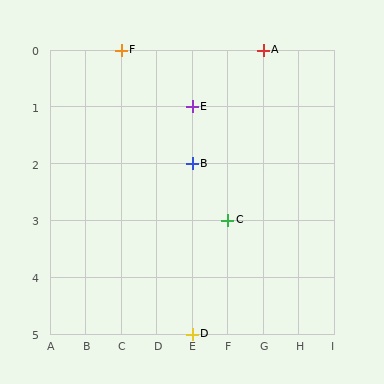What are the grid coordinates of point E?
Point E is at grid coordinates (E, 1).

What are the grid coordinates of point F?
Point F is at grid coordinates (C, 0).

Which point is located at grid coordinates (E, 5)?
Point D is at (E, 5).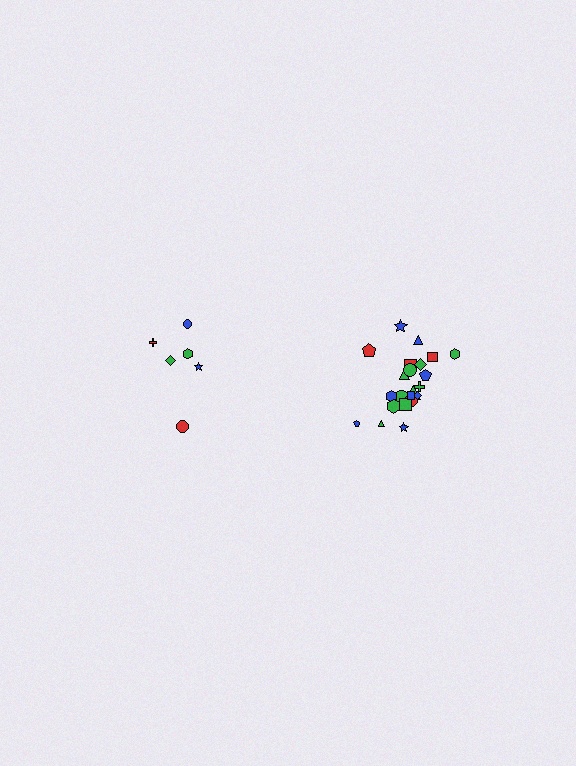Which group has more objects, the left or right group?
The right group.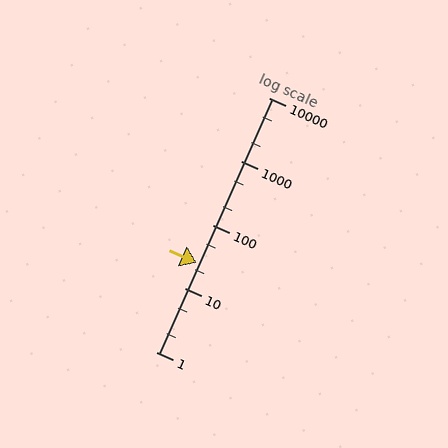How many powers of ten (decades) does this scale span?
The scale spans 4 decades, from 1 to 10000.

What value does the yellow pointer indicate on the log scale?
The pointer indicates approximately 25.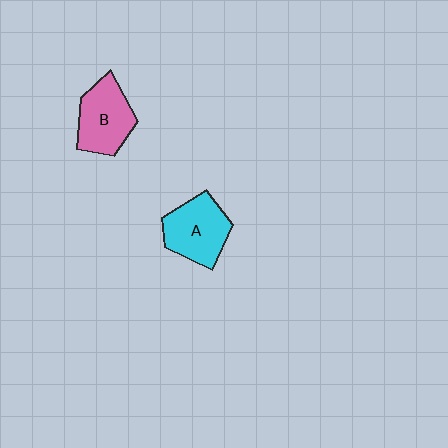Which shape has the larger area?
Shape A (cyan).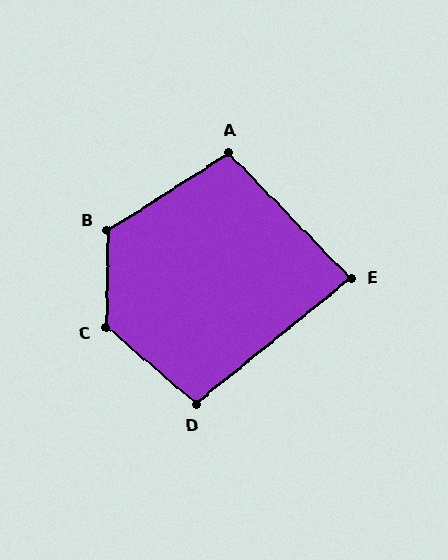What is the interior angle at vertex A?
Approximately 102 degrees (obtuse).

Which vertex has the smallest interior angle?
E, at approximately 85 degrees.